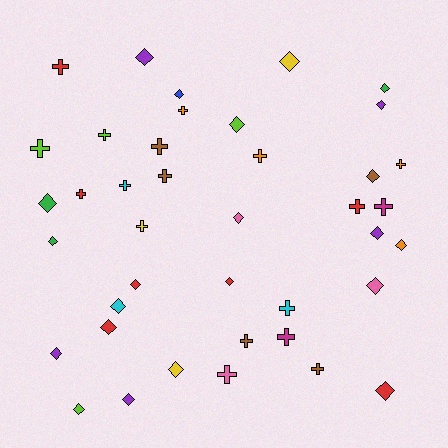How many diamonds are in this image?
There are 22 diamonds.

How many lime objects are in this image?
There are 4 lime objects.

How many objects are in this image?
There are 40 objects.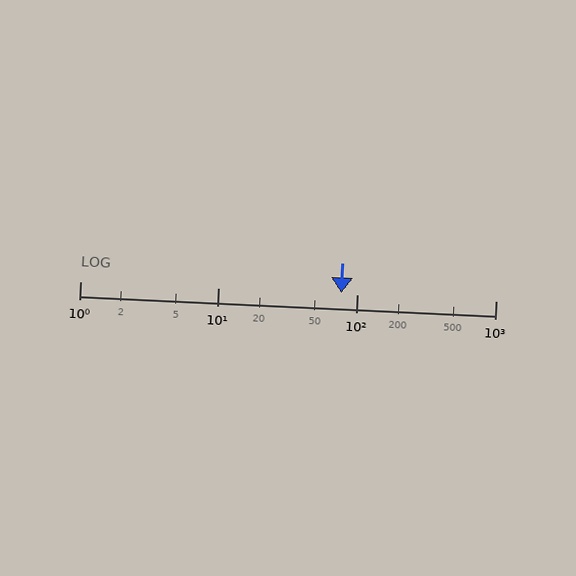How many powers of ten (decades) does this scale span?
The scale spans 3 decades, from 1 to 1000.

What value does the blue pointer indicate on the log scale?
The pointer indicates approximately 77.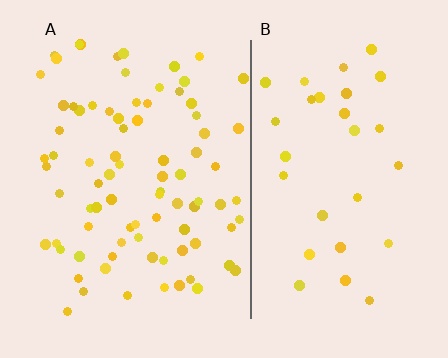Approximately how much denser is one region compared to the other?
Approximately 2.7× — region A over region B.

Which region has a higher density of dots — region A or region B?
A (the left).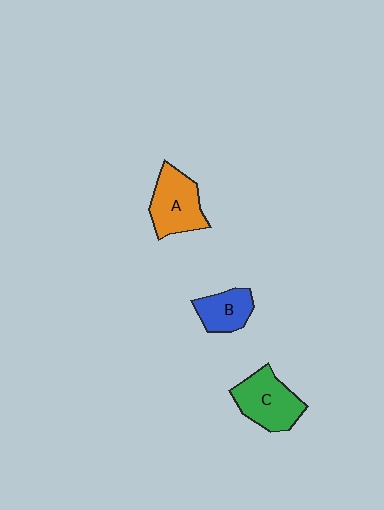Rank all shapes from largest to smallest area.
From largest to smallest: C (green), A (orange), B (blue).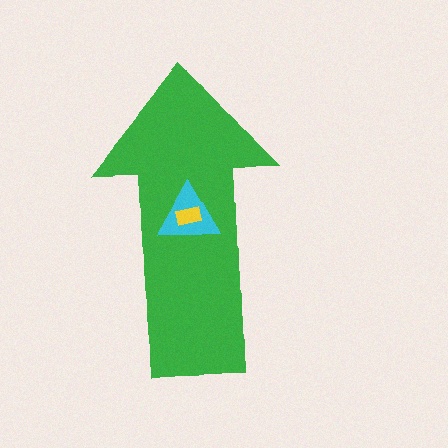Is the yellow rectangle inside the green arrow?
Yes.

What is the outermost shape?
The green arrow.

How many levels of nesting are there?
3.